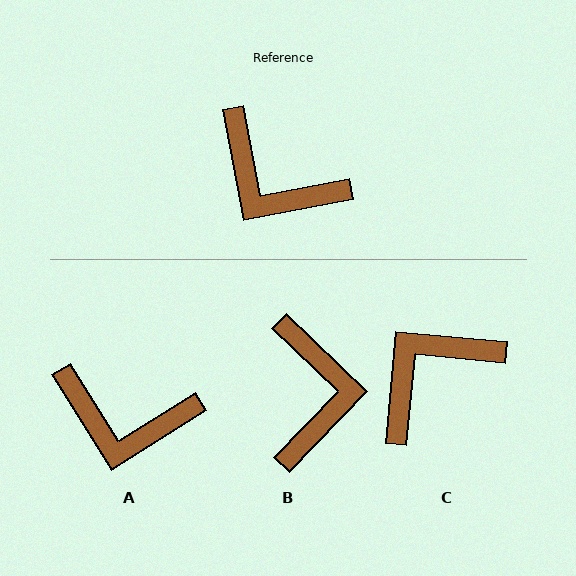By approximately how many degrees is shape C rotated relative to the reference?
Approximately 106 degrees clockwise.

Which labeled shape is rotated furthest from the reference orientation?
B, about 125 degrees away.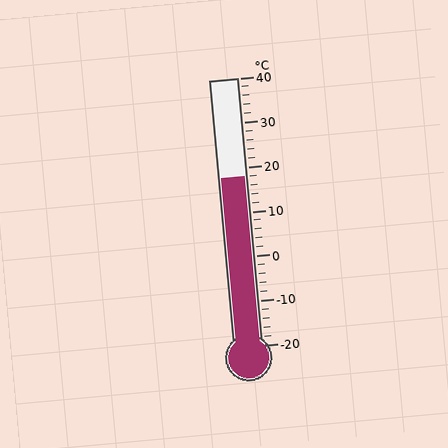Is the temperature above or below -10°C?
The temperature is above -10°C.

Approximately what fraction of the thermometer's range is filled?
The thermometer is filled to approximately 65% of its range.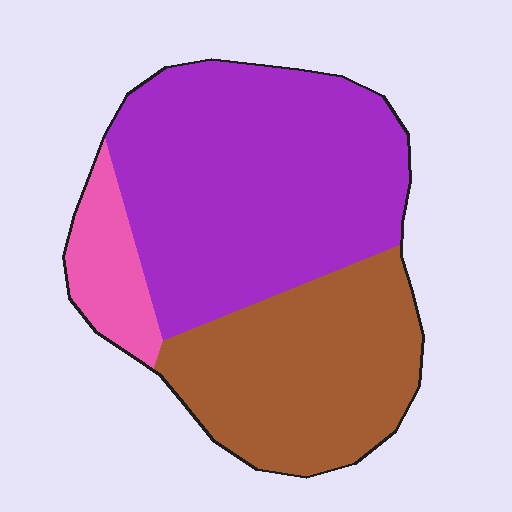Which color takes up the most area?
Purple, at roughly 55%.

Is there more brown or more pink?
Brown.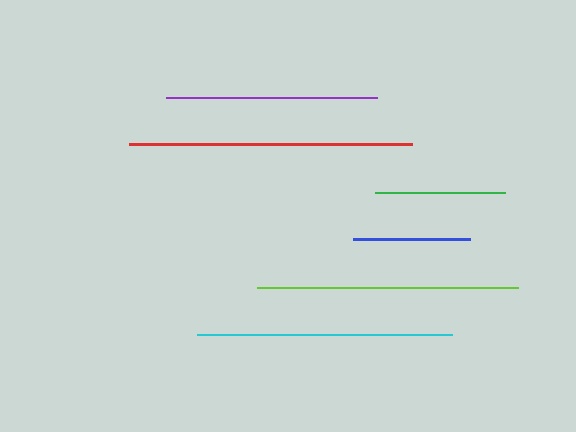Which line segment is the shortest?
The blue line is the shortest at approximately 117 pixels.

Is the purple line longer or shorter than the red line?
The red line is longer than the purple line.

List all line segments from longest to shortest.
From longest to shortest: red, lime, cyan, purple, green, blue.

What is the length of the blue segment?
The blue segment is approximately 117 pixels long.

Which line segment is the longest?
The red line is the longest at approximately 283 pixels.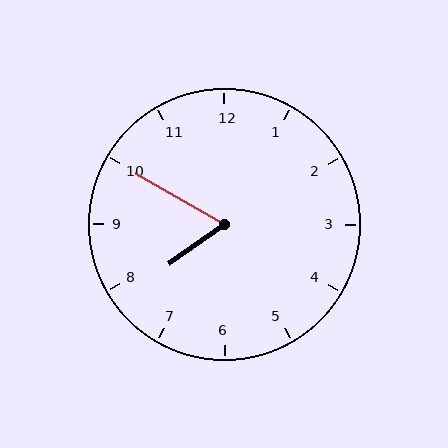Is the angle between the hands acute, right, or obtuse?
It is acute.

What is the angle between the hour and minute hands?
Approximately 65 degrees.